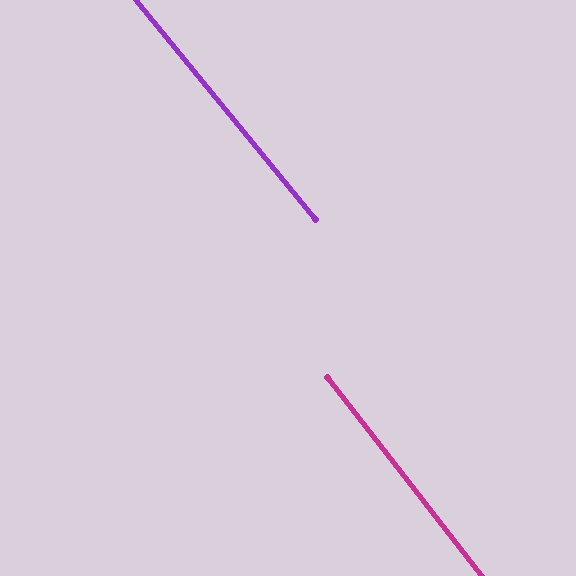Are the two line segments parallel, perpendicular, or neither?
Parallel — their directions differ by only 1.2°.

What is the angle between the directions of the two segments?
Approximately 1 degree.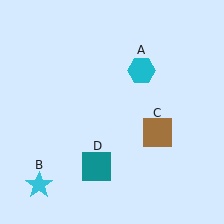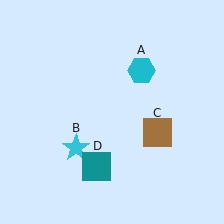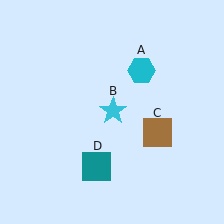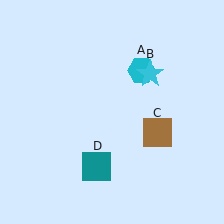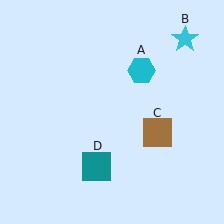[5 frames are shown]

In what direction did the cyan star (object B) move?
The cyan star (object B) moved up and to the right.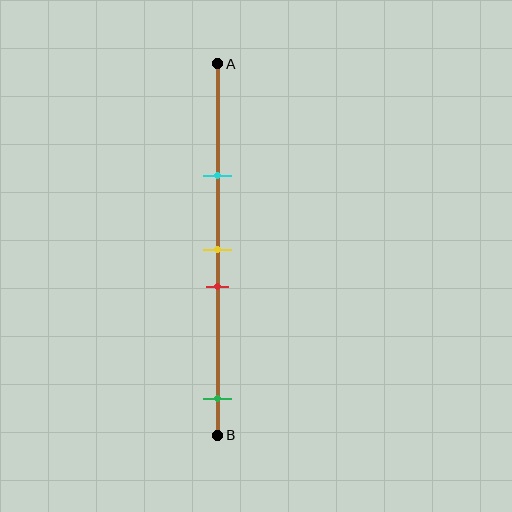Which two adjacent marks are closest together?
The yellow and red marks are the closest adjacent pair.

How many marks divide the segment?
There are 4 marks dividing the segment.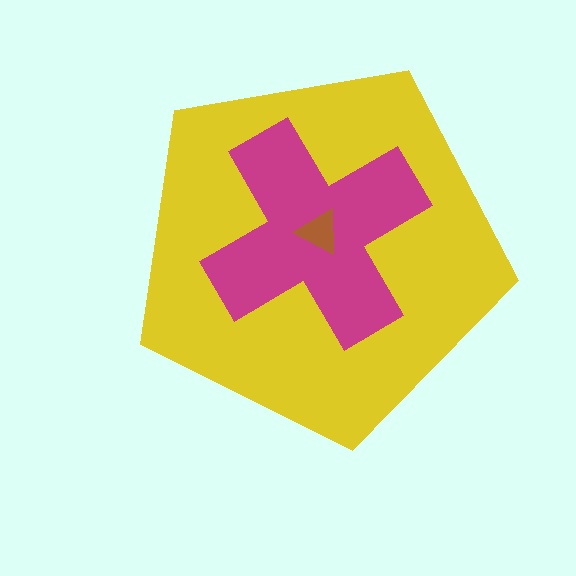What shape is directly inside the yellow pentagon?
The magenta cross.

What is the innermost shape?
The brown triangle.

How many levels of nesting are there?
3.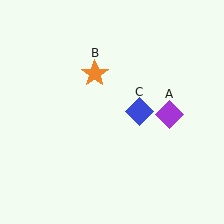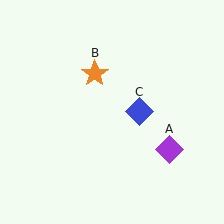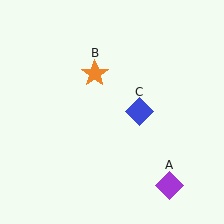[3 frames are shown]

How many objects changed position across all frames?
1 object changed position: purple diamond (object A).